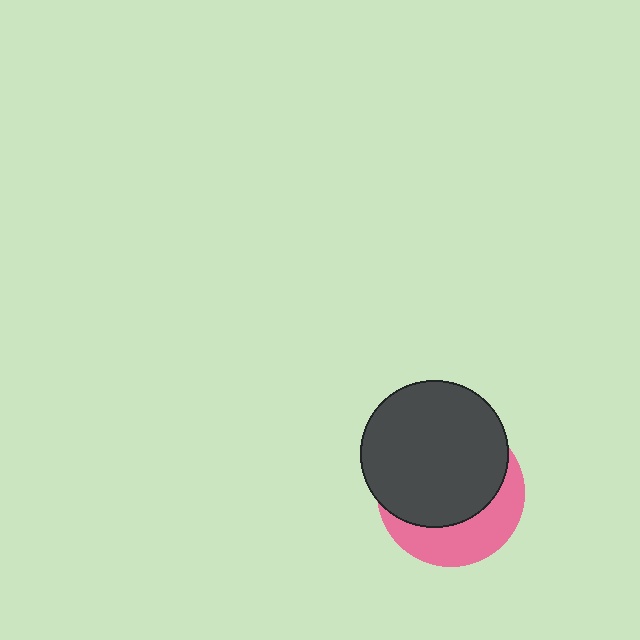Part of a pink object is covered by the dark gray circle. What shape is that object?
It is a circle.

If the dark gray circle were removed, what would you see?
You would see the complete pink circle.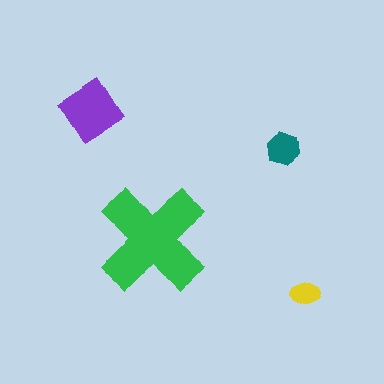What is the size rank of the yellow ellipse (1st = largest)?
4th.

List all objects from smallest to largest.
The yellow ellipse, the teal hexagon, the purple diamond, the green cross.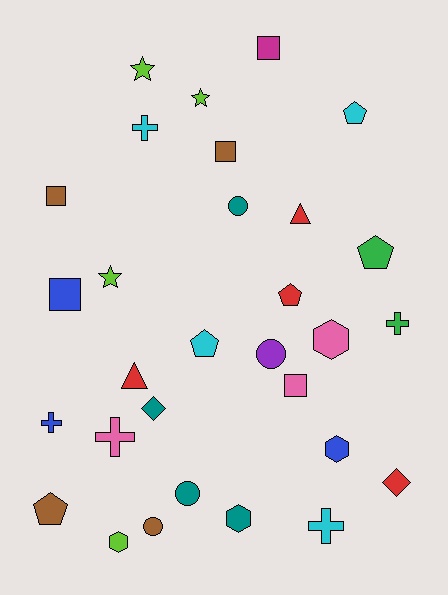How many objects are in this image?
There are 30 objects.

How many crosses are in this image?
There are 5 crosses.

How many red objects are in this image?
There are 4 red objects.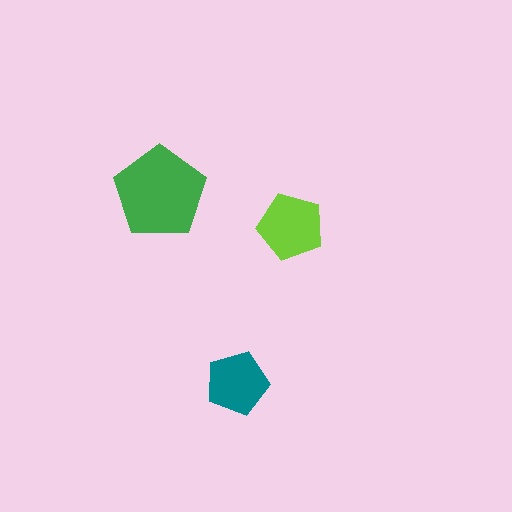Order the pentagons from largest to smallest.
the green one, the lime one, the teal one.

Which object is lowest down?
The teal pentagon is bottommost.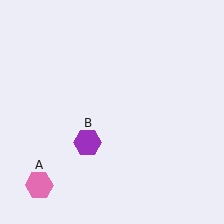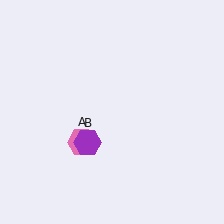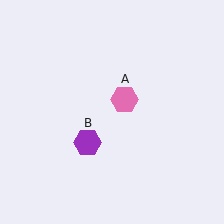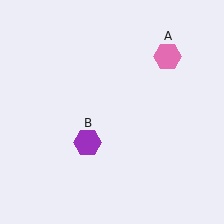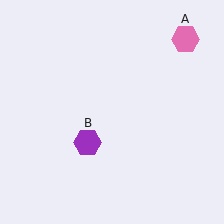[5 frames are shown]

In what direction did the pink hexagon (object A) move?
The pink hexagon (object A) moved up and to the right.